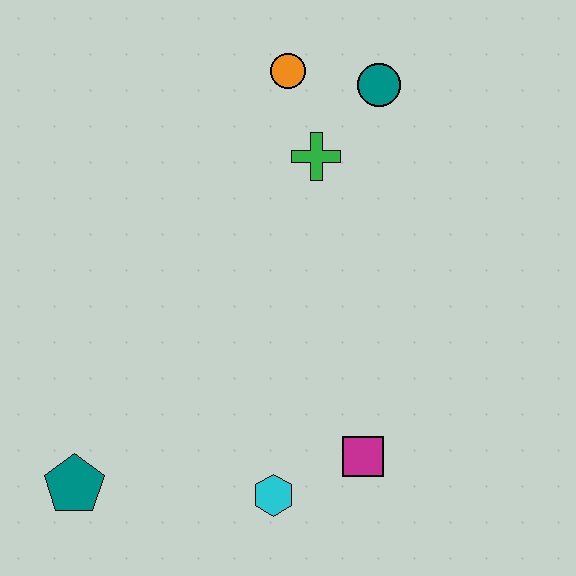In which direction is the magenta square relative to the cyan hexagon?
The magenta square is to the right of the cyan hexagon.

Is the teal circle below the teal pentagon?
No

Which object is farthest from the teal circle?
The teal pentagon is farthest from the teal circle.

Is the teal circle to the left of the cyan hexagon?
No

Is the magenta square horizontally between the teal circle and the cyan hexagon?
Yes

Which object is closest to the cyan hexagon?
The magenta square is closest to the cyan hexagon.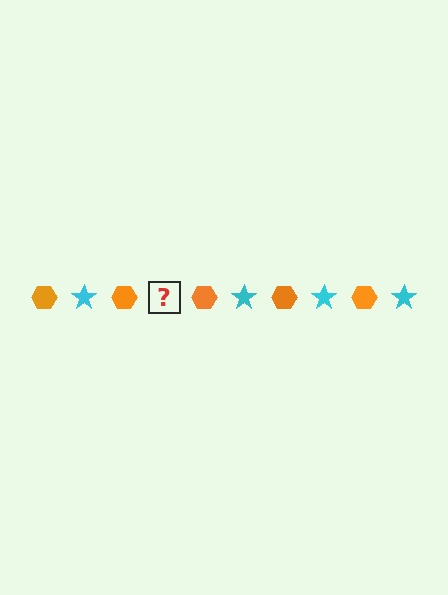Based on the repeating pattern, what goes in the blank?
The blank should be a cyan star.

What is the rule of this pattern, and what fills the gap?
The rule is that the pattern alternates between orange hexagon and cyan star. The gap should be filled with a cyan star.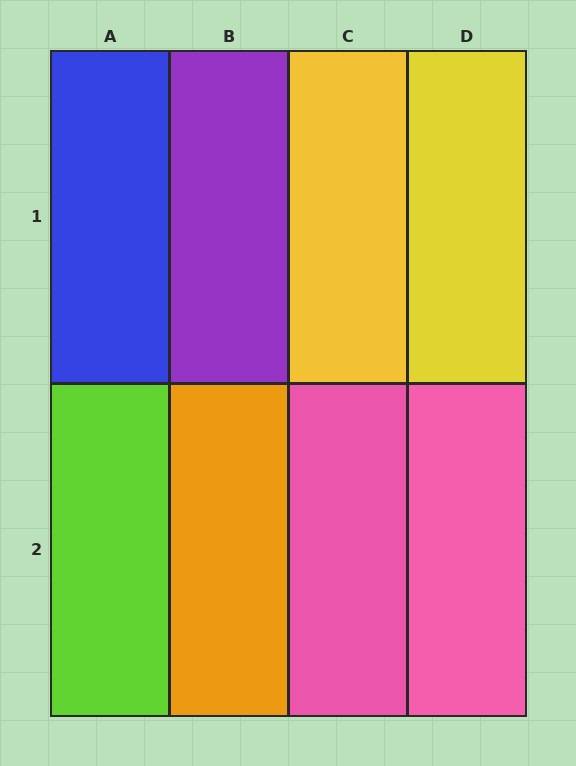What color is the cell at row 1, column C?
Yellow.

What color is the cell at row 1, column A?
Blue.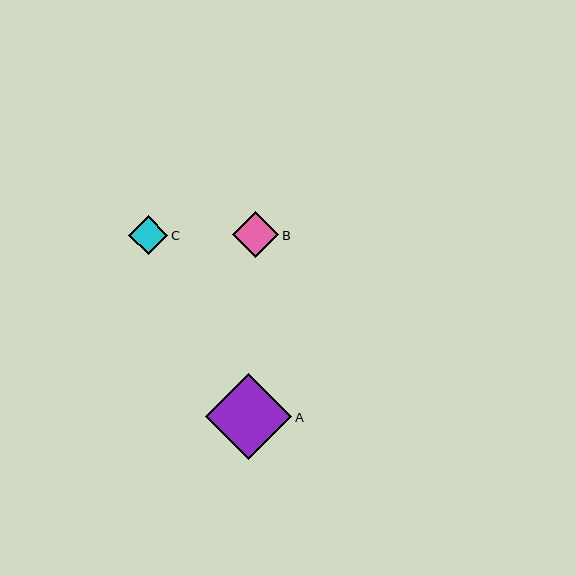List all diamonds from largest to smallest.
From largest to smallest: A, B, C.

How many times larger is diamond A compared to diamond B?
Diamond A is approximately 1.9 times the size of diamond B.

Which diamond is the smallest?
Diamond C is the smallest with a size of approximately 39 pixels.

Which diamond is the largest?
Diamond A is the largest with a size of approximately 86 pixels.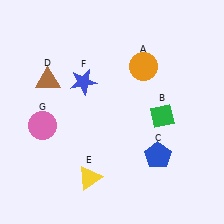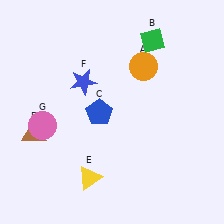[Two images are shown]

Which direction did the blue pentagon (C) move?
The blue pentagon (C) moved left.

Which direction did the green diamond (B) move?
The green diamond (B) moved up.